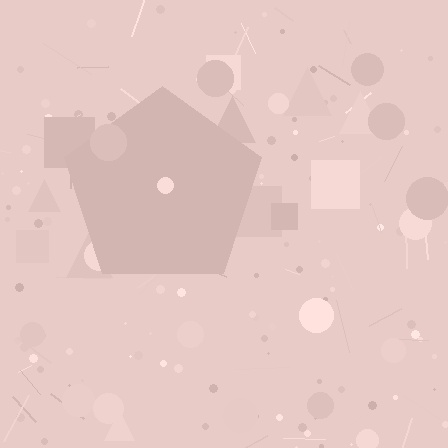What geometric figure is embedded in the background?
A pentagon is embedded in the background.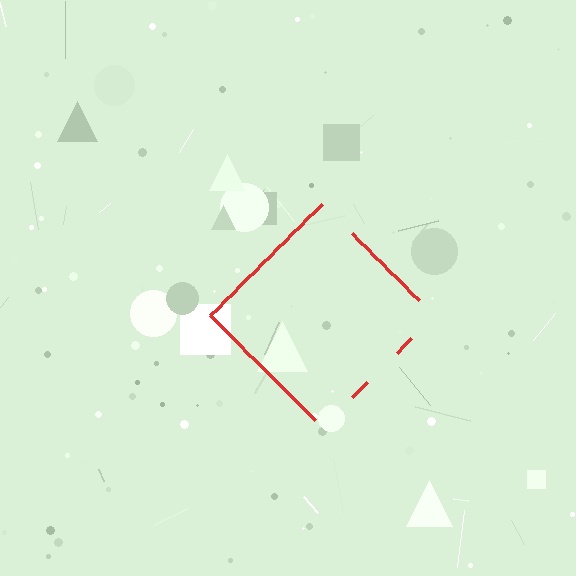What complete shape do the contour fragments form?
The contour fragments form a diamond.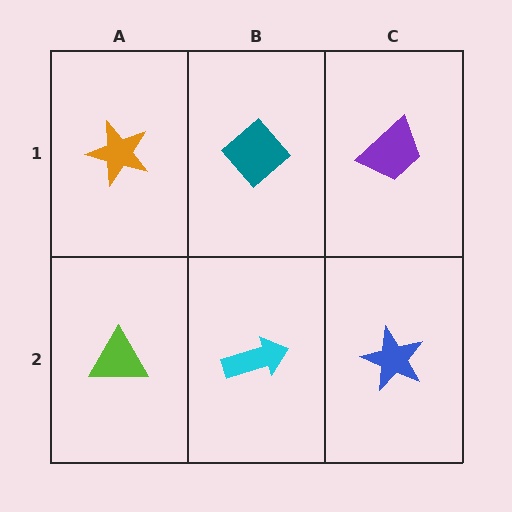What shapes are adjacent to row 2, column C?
A purple trapezoid (row 1, column C), a cyan arrow (row 2, column B).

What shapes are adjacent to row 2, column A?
An orange star (row 1, column A), a cyan arrow (row 2, column B).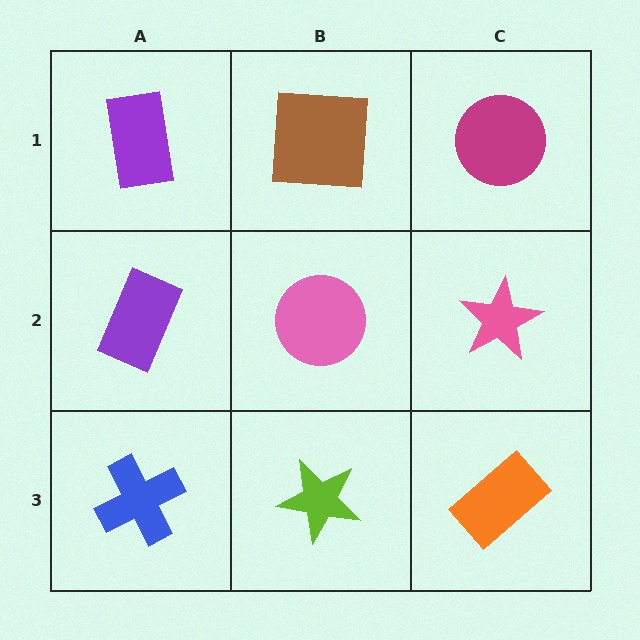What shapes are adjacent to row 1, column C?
A pink star (row 2, column C), a brown square (row 1, column B).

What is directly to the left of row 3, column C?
A lime star.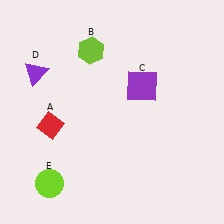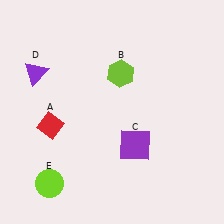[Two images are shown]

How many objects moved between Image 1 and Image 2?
2 objects moved between the two images.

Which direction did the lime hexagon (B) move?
The lime hexagon (B) moved right.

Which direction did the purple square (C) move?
The purple square (C) moved down.